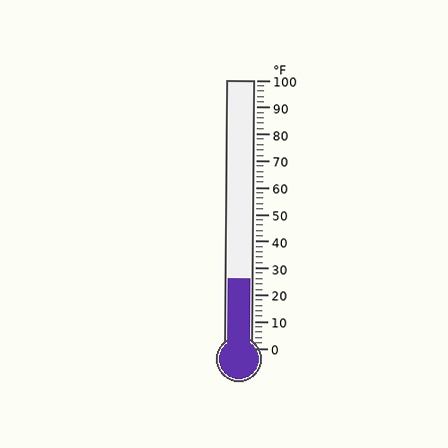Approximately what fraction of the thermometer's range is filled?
The thermometer is filled to approximately 25% of its range.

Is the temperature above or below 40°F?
The temperature is below 40°F.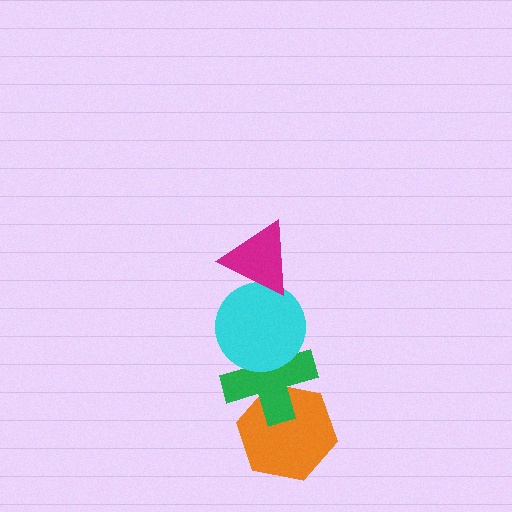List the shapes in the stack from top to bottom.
From top to bottom: the magenta triangle, the cyan circle, the green cross, the orange hexagon.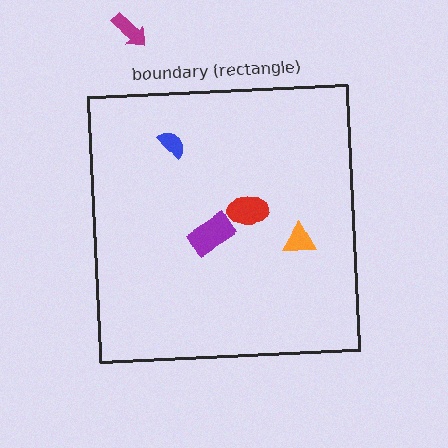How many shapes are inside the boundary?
4 inside, 1 outside.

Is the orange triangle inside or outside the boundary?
Inside.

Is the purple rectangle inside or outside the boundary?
Inside.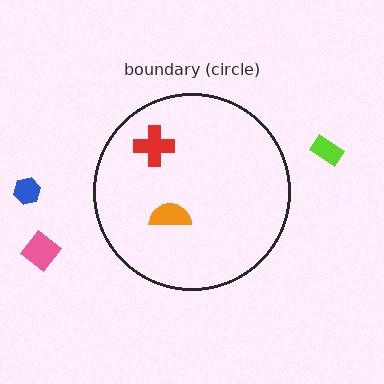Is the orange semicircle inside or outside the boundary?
Inside.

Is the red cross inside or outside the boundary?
Inside.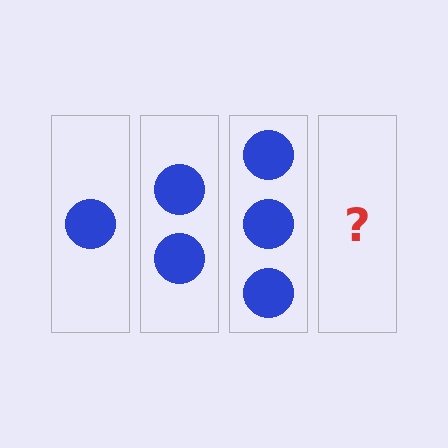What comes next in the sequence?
The next element should be 4 circles.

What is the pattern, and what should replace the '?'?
The pattern is that each step adds one more circle. The '?' should be 4 circles.